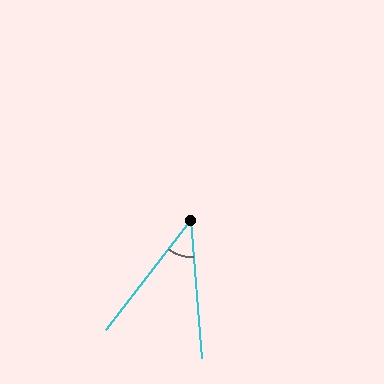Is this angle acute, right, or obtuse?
It is acute.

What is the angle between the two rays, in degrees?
Approximately 42 degrees.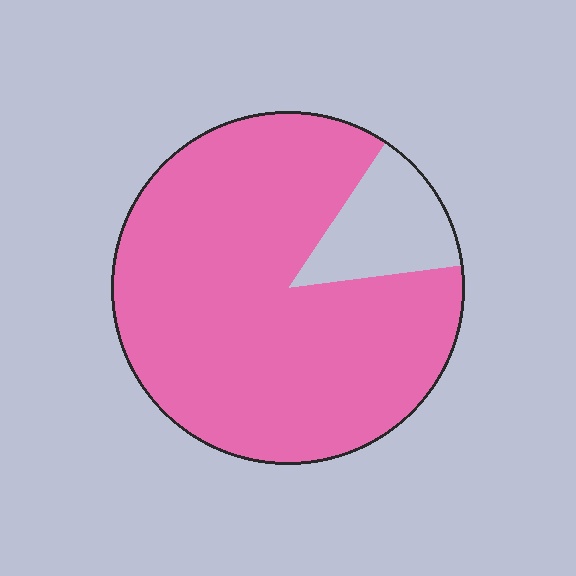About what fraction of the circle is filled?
About seven eighths (7/8).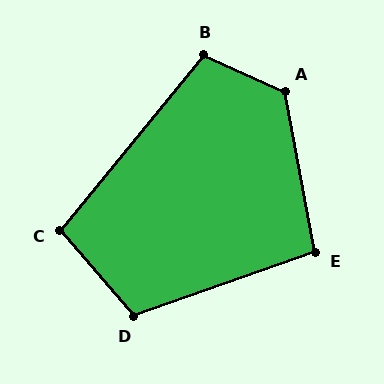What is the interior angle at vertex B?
Approximately 105 degrees (obtuse).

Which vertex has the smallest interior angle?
E, at approximately 99 degrees.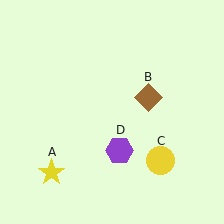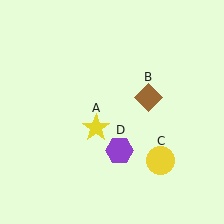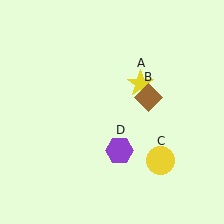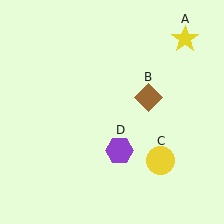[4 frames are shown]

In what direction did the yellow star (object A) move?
The yellow star (object A) moved up and to the right.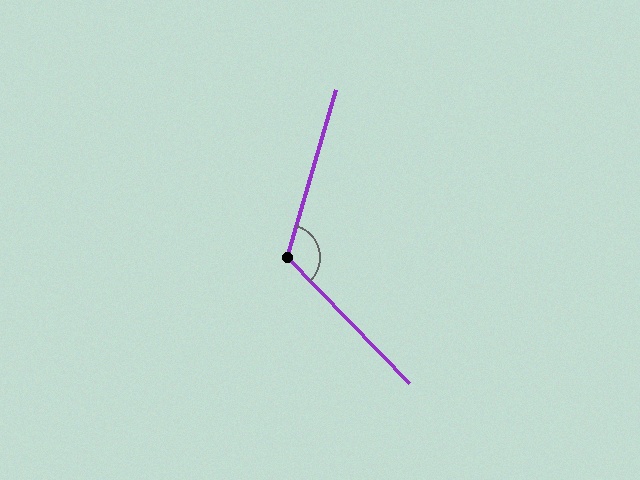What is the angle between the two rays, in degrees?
Approximately 120 degrees.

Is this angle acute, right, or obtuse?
It is obtuse.